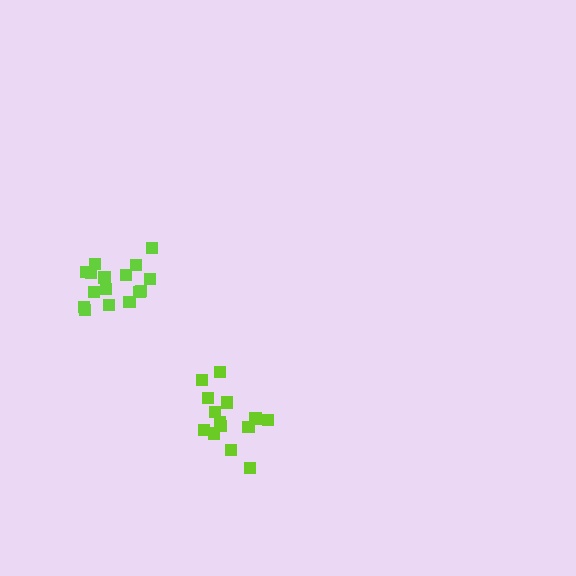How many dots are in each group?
Group 1: 16 dots, Group 2: 14 dots (30 total).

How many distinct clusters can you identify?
There are 2 distinct clusters.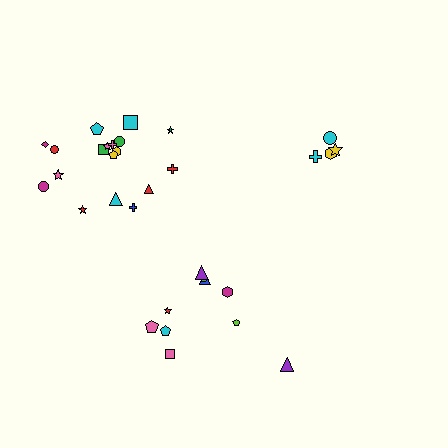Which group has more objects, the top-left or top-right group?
The top-left group.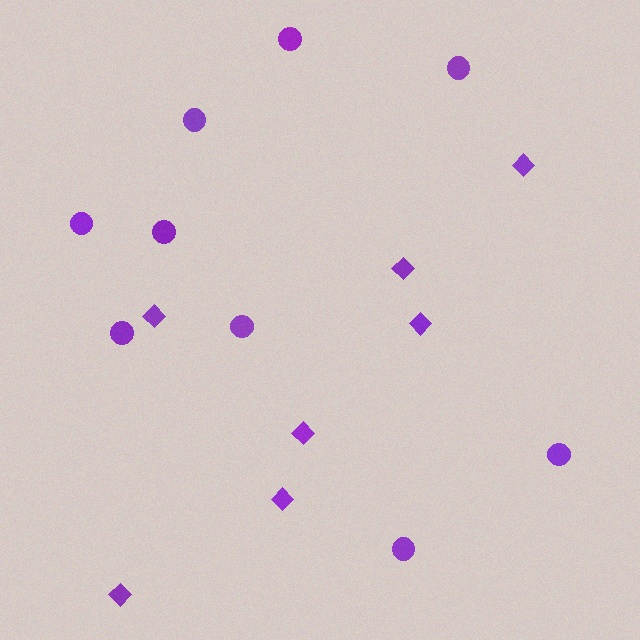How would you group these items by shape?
There are 2 groups: one group of diamonds (7) and one group of circles (9).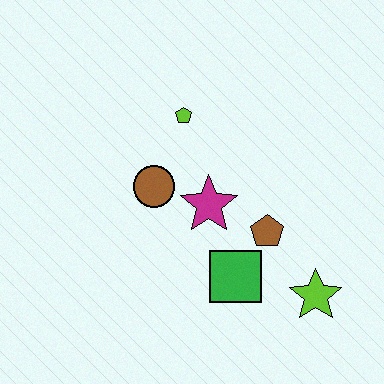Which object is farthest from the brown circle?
The lime star is farthest from the brown circle.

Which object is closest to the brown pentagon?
The green square is closest to the brown pentagon.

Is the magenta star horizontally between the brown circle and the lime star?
Yes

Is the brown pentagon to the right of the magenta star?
Yes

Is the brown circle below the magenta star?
No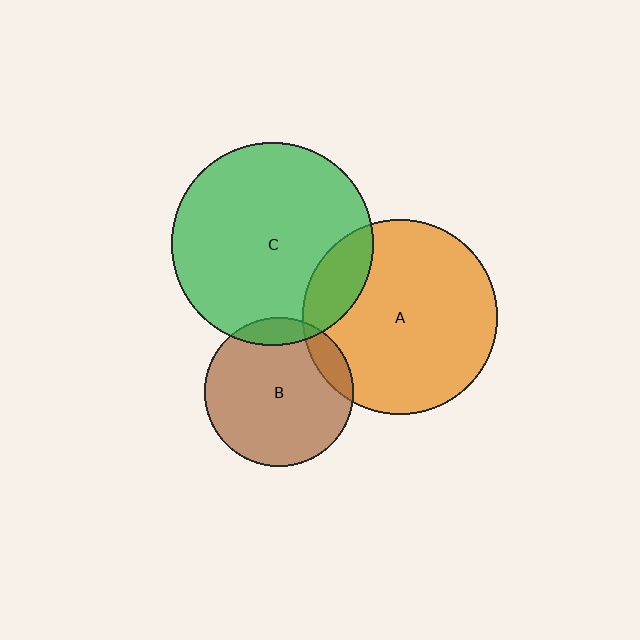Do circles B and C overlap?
Yes.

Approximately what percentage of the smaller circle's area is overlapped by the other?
Approximately 10%.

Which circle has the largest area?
Circle C (green).